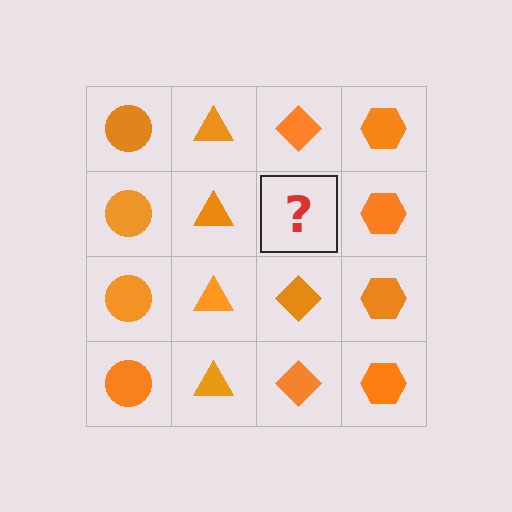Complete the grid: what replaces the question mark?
The question mark should be replaced with an orange diamond.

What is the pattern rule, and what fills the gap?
The rule is that each column has a consistent shape. The gap should be filled with an orange diamond.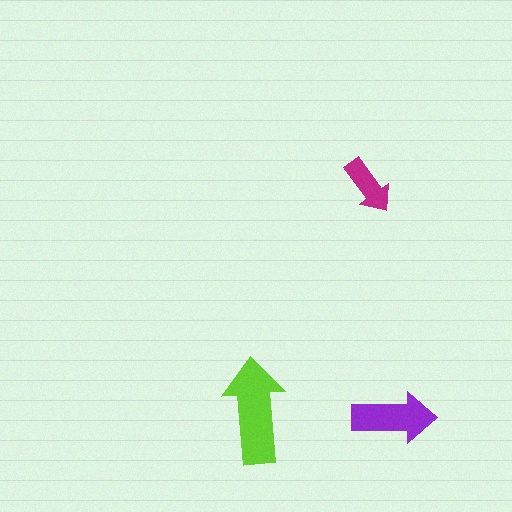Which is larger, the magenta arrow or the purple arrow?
The purple one.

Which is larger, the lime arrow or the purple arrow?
The lime one.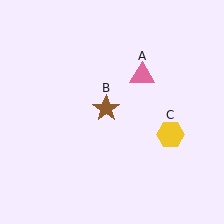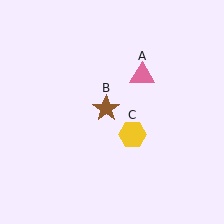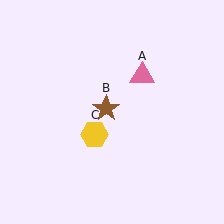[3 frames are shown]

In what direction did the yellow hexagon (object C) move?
The yellow hexagon (object C) moved left.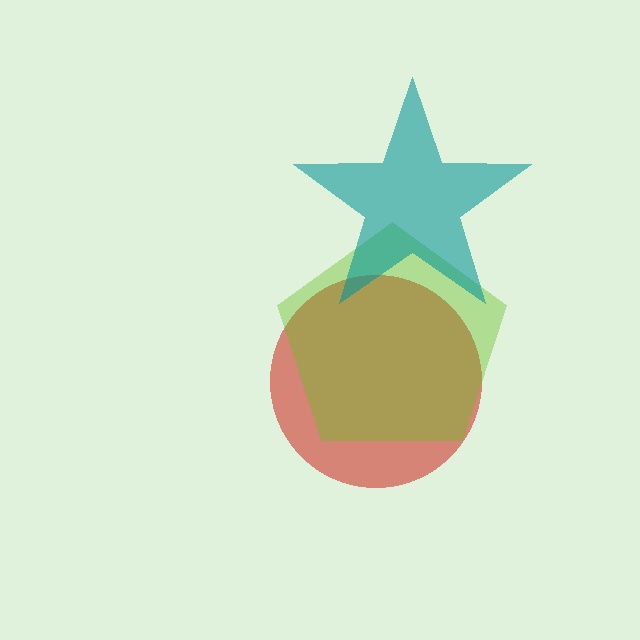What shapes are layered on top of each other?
The layered shapes are: a red circle, a lime pentagon, a teal star.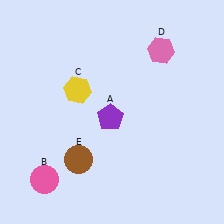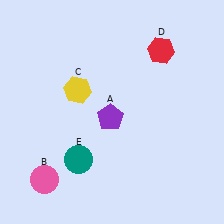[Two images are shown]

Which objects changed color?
D changed from pink to red. E changed from brown to teal.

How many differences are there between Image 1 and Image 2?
There are 2 differences between the two images.